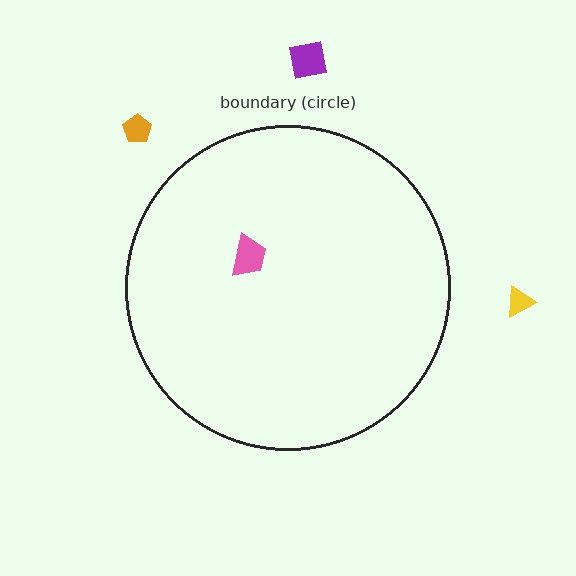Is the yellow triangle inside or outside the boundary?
Outside.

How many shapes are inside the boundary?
1 inside, 3 outside.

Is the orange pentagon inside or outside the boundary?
Outside.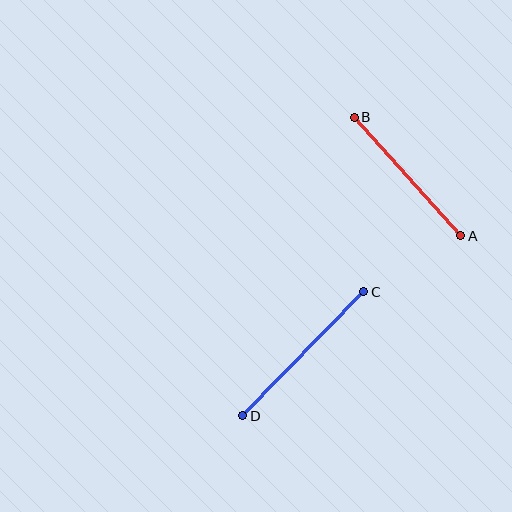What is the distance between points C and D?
The distance is approximately 174 pixels.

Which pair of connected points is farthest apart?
Points C and D are farthest apart.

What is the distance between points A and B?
The distance is approximately 159 pixels.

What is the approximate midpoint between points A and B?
The midpoint is at approximately (407, 177) pixels.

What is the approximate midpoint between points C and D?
The midpoint is at approximately (303, 354) pixels.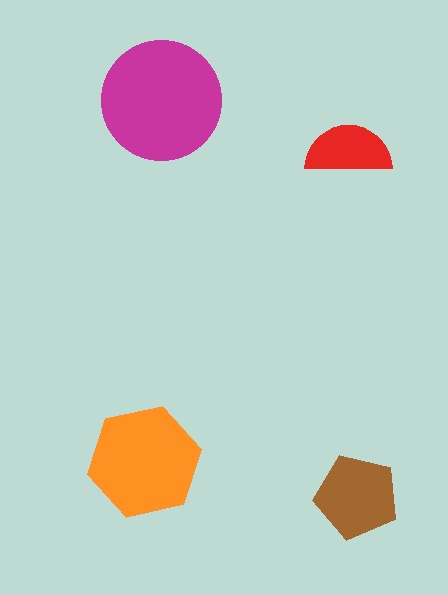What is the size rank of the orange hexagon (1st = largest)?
2nd.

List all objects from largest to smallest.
The magenta circle, the orange hexagon, the brown pentagon, the red semicircle.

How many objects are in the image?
There are 4 objects in the image.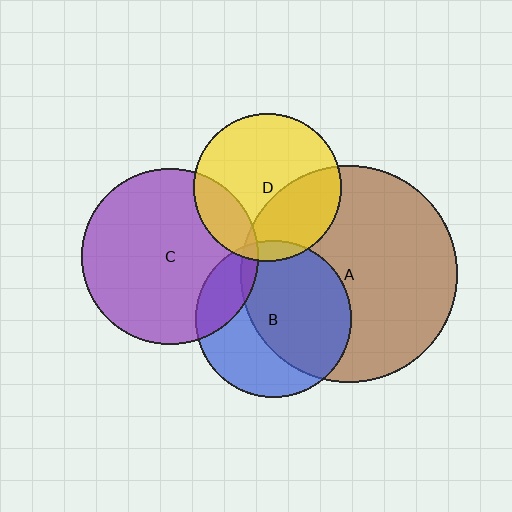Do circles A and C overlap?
Yes.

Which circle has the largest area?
Circle A (brown).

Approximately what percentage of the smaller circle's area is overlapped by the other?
Approximately 5%.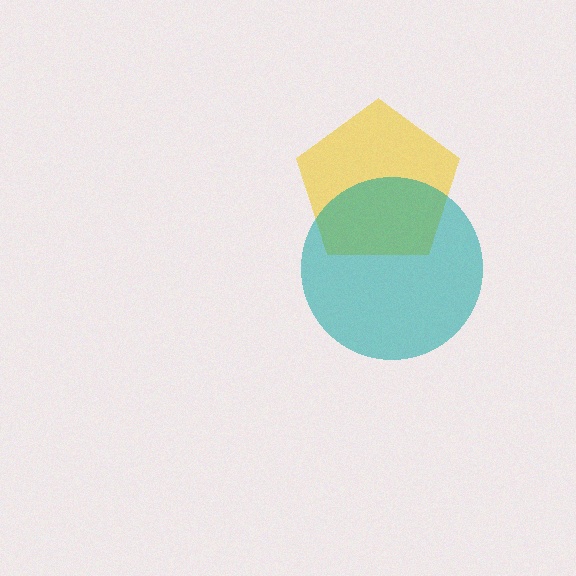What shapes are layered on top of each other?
The layered shapes are: a yellow pentagon, a teal circle.